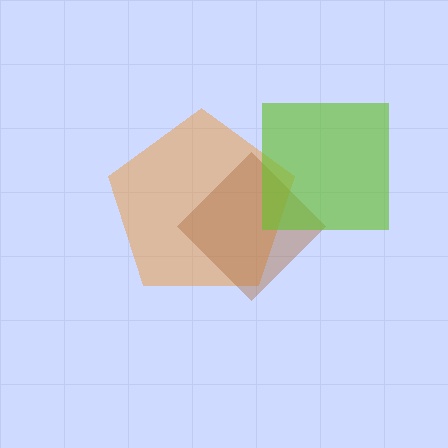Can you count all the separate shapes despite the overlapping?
Yes, there are 3 separate shapes.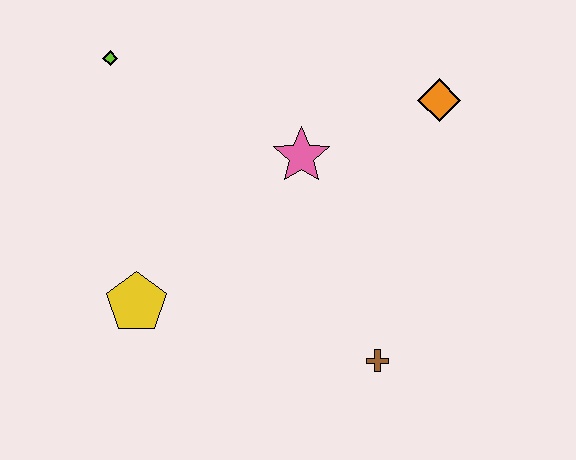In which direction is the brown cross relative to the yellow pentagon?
The brown cross is to the right of the yellow pentagon.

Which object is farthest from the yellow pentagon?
The orange diamond is farthest from the yellow pentagon.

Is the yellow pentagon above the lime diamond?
No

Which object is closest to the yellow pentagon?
The pink star is closest to the yellow pentagon.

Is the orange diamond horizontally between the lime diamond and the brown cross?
No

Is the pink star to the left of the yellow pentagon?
No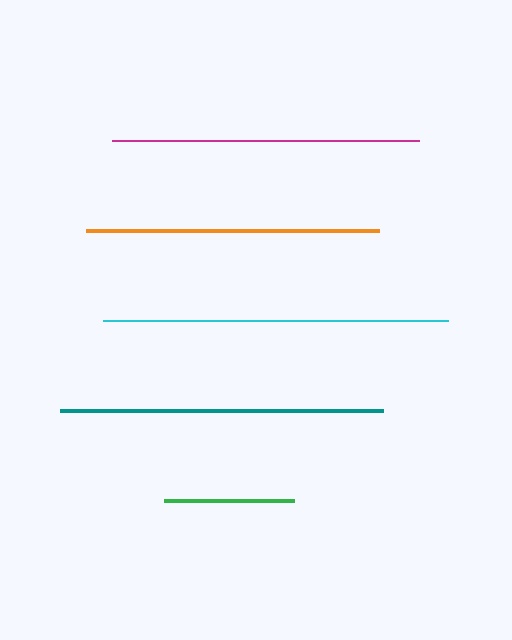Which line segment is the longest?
The cyan line is the longest at approximately 344 pixels.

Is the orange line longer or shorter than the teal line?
The teal line is longer than the orange line.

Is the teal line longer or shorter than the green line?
The teal line is longer than the green line.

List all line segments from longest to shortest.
From longest to shortest: cyan, teal, magenta, orange, green.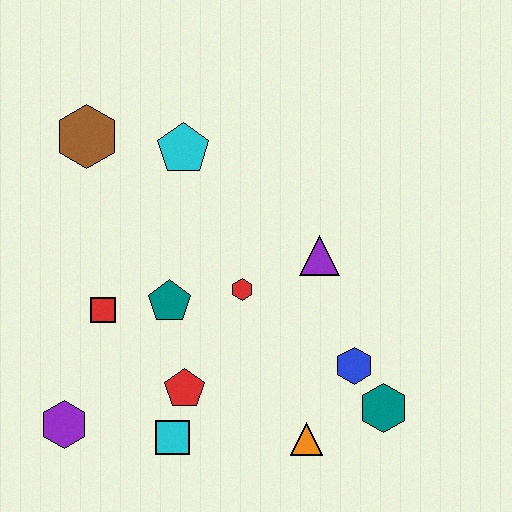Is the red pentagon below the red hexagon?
Yes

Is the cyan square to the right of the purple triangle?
No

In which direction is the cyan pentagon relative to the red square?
The cyan pentagon is above the red square.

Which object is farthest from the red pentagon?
The brown hexagon is farthest from the red pentagon.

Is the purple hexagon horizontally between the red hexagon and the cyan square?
No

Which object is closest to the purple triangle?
The red hexagon is closest to the purple triangle.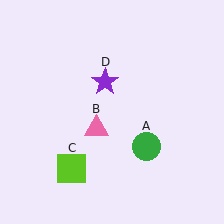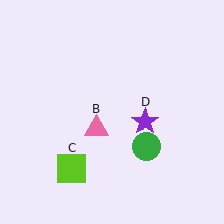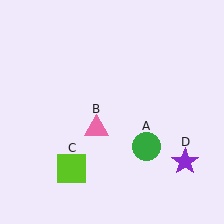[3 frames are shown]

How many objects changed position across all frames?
1 object changed position: purple star (object D).